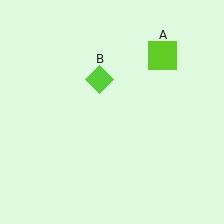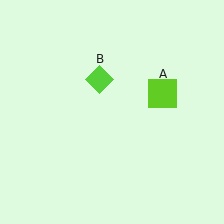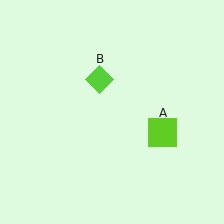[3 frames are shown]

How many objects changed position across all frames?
1 object changed position: lime square (object A).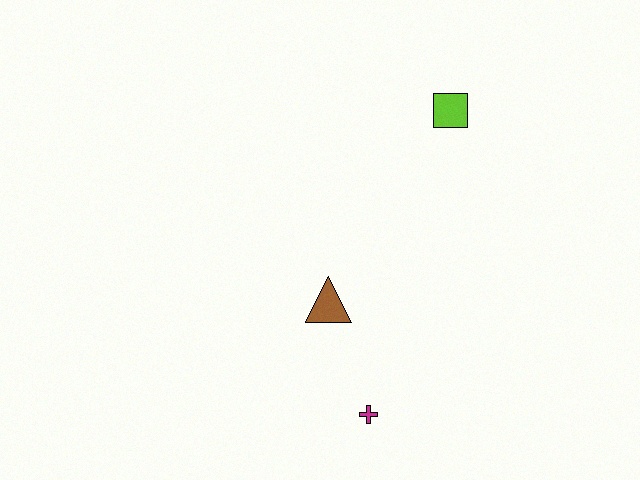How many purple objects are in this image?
There are no purple objects.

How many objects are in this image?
There are 3 objects.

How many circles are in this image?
There are no circles.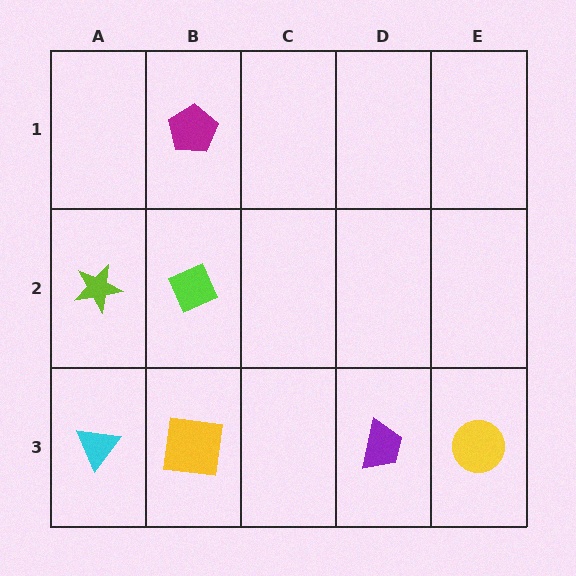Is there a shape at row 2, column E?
No, that cell is empty.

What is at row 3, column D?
A purple trapezoid.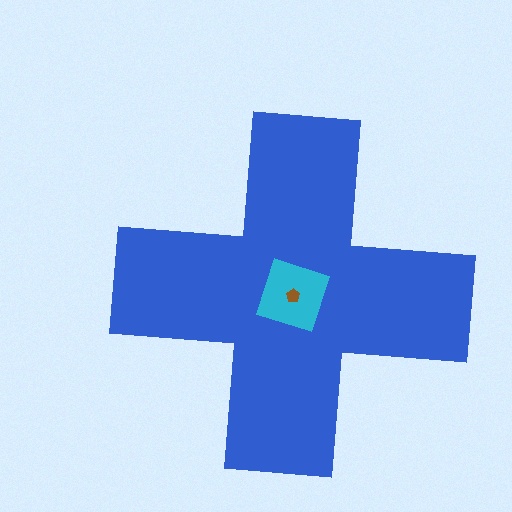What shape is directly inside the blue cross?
The cyan square.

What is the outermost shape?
The blue cross.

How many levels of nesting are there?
3.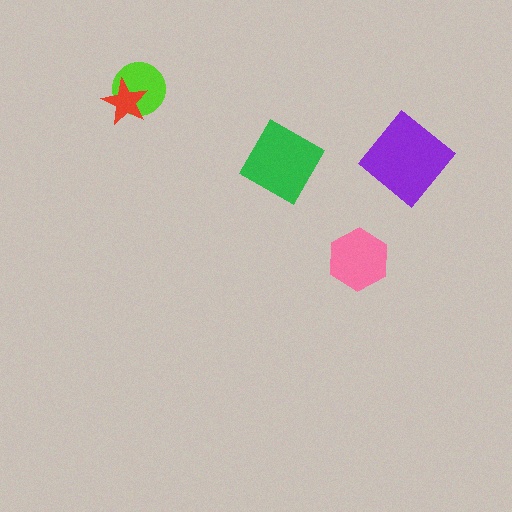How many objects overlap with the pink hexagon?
0 objects overlap with the pink hexagon.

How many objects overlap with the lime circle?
1 object overlaps with the lime circle.